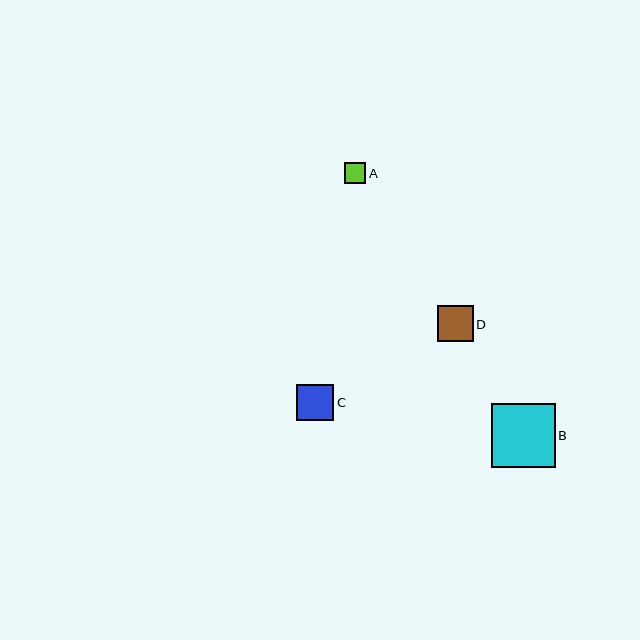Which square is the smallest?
Square A is the smallest with a size of approximately 21 pixels.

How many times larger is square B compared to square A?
Square B is approximately 3.1 times the size of square A.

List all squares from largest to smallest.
From largest to smallest: B, C, D, A.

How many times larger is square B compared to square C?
Square B is approximately 1.7 times the size of square C.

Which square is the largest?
Square B is the largest with a size of approximately 64 pixels.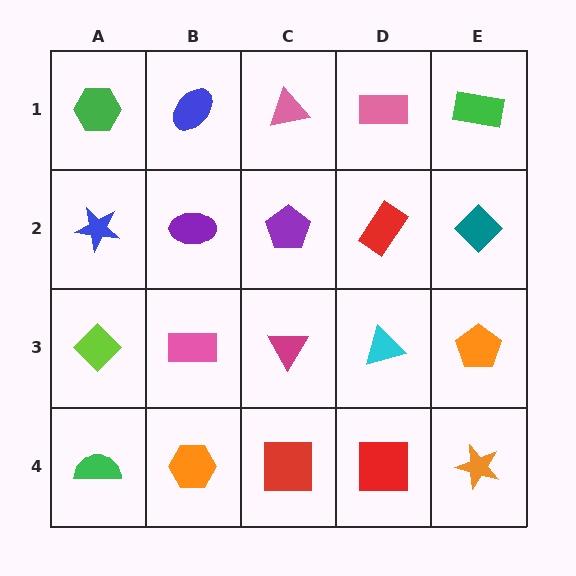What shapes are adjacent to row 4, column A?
A lime diamond (row 3, column A), an orange hexagon (row 4, column B).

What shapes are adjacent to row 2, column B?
A blue ellipse (row 1, column B), a pink rectangle (row 3, column B), a blue star (row 2, column A), a purple pentagon (row 2, column C).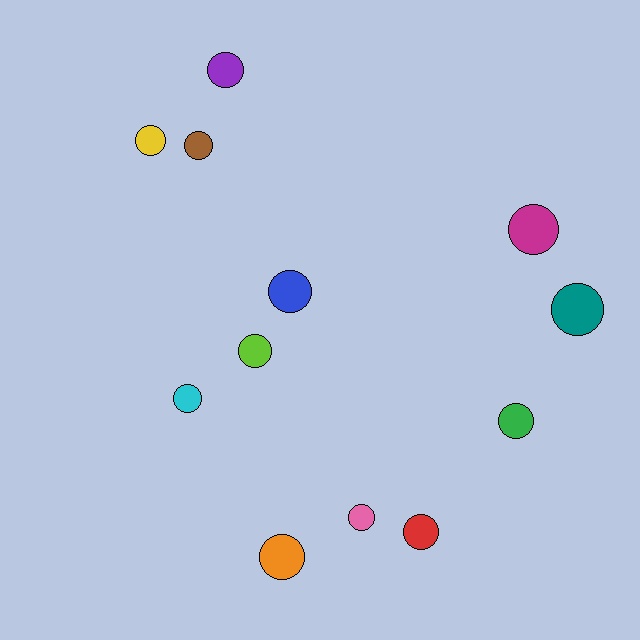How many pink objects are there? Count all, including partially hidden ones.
There is 1 pink object.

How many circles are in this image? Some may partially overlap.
There are 12 circles.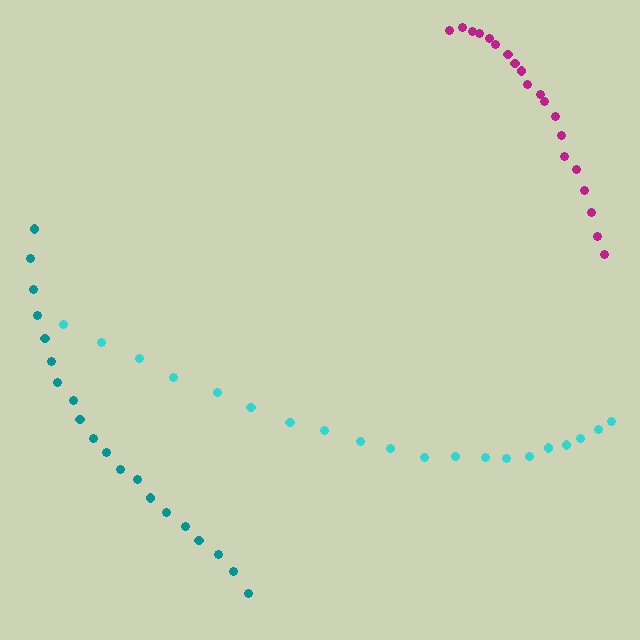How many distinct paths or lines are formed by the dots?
There are 3 distinct paths.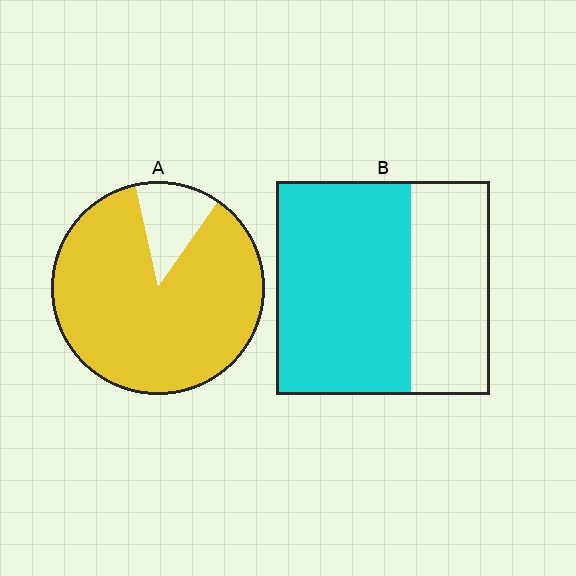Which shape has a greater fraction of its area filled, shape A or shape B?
Shape A.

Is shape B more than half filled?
Yes.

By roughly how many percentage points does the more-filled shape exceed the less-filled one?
By roughly 25 percentage points (A over B).